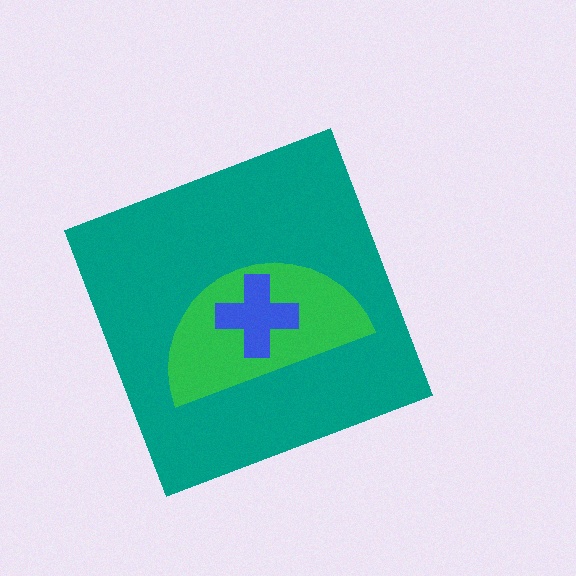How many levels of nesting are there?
3.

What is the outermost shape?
The teal diamond.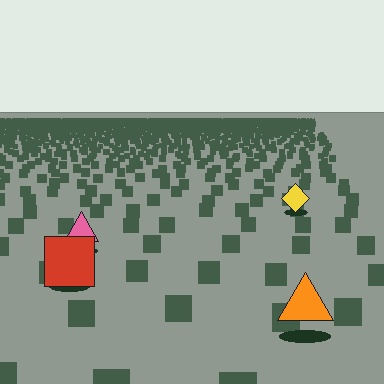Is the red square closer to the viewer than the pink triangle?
Yes. The red square is closer — you can tell from the texture gradient: the ground texture is coarser near it.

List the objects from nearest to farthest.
From nearest to farthest: the orange triangle, the red square, the pink triangle, the yellow diamond.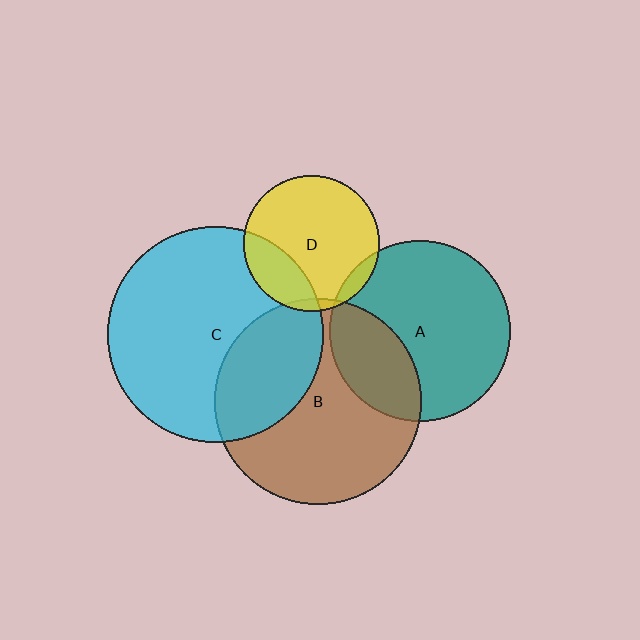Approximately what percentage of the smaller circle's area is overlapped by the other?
Approximately 5%.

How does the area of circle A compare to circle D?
Approximately 1.8 times.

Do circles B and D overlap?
Yes.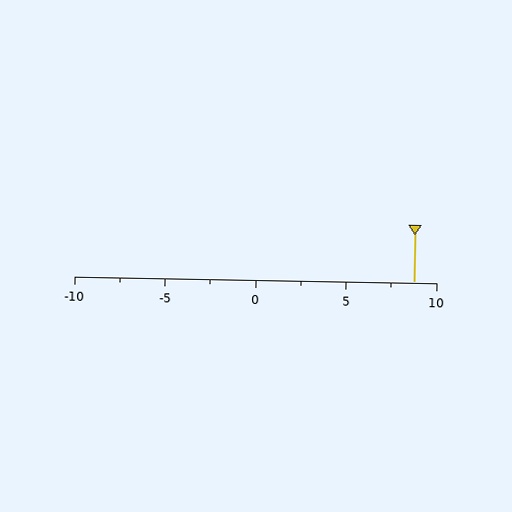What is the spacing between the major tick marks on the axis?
The major ticks are spaced 5 apart.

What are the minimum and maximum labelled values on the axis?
The axis runs from -10 to 10.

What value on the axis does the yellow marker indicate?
The marker indicates approximately 8.8.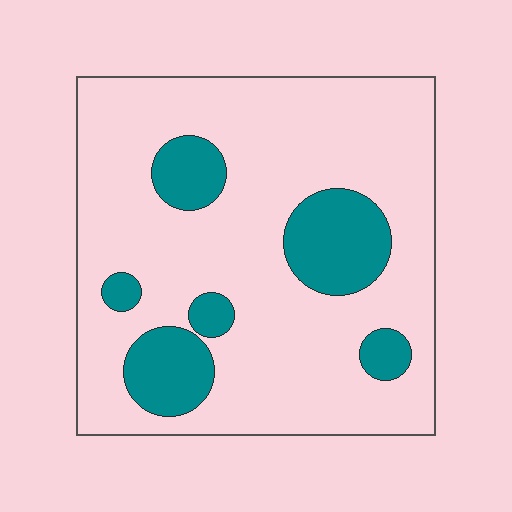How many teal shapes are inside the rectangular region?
6.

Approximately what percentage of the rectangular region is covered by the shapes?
Approximately 20%.